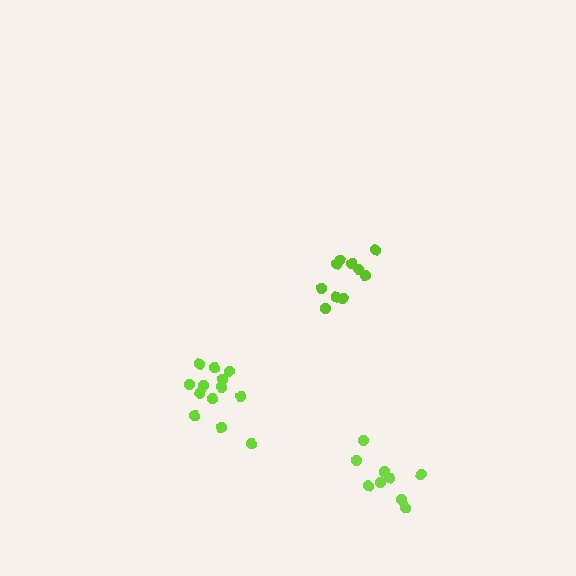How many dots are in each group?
Group 1: 10 dots, Group 2: 9 dots, Group 3: 13 dots (32 total).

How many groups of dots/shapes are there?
There are 3 groups.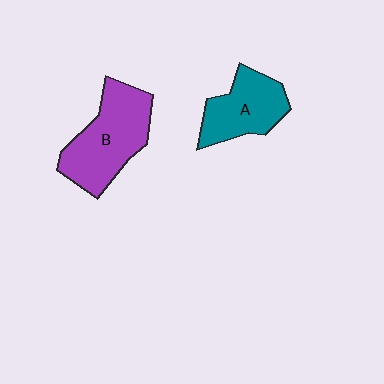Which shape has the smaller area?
Shape A (teal).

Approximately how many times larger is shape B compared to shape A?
Approximately 1.4 times.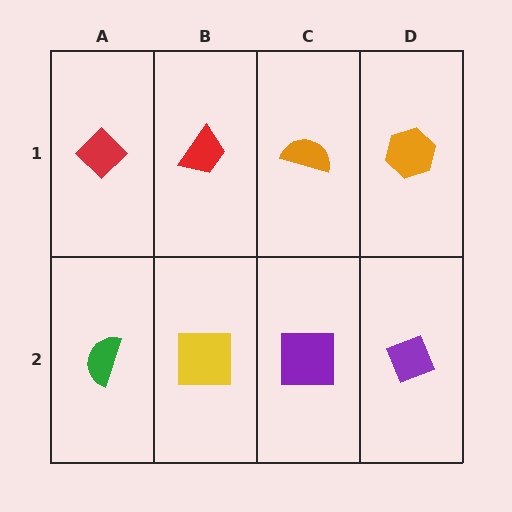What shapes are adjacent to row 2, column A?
A red diamond (row 1, column A), a yellow square (row 2, column B).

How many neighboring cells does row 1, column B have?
3.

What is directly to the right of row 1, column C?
An orange hexagon.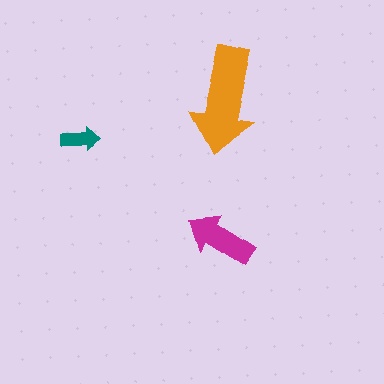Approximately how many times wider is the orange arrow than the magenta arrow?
About 1.5 times wider.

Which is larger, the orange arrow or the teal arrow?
The orange one.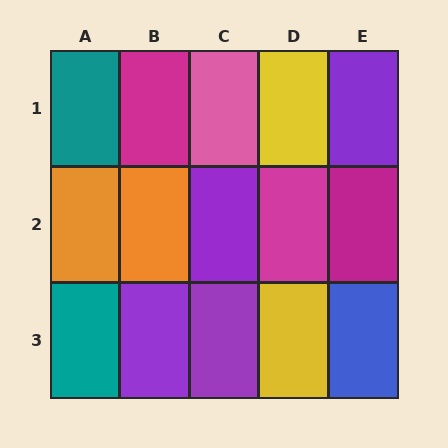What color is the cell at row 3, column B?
Purple.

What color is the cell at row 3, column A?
Teal.